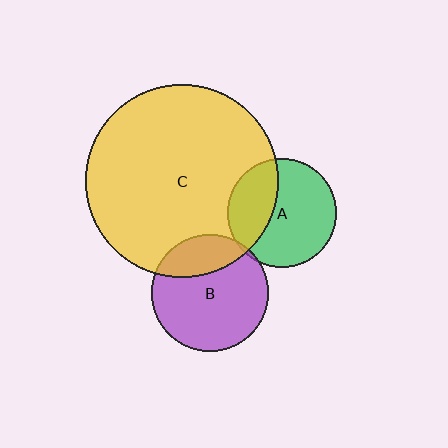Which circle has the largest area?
Circle C (yellow).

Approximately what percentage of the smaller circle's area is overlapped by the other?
Approximately 35%.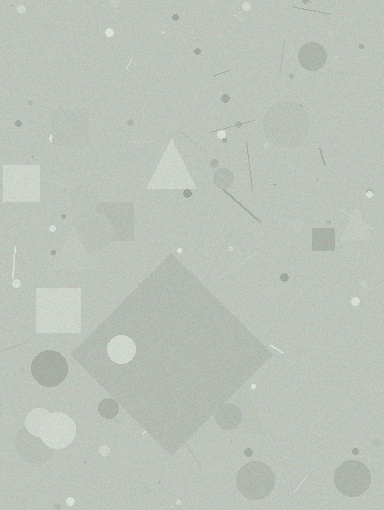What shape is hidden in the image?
A diamond is hidden in the image.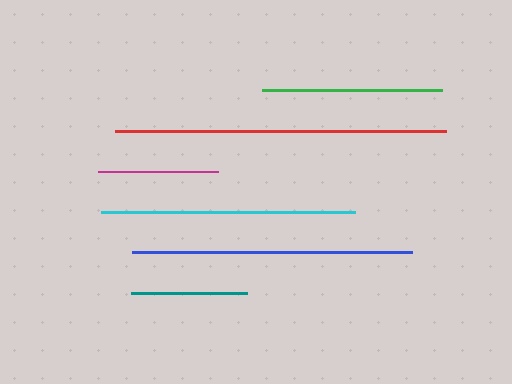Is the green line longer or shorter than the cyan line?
The cyan line is longer than the green line.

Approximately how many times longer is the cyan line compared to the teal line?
The cyan line is approximately 2.2 times the length of the teal line.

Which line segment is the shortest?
The teal line is the shortest at approximately 116 pixels.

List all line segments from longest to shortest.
From longest to shortest: red, blue, cyan, green, magenta, teal.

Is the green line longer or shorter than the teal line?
The green line is longer than the teal line.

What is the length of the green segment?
The green segment is approximately 180 pixels long.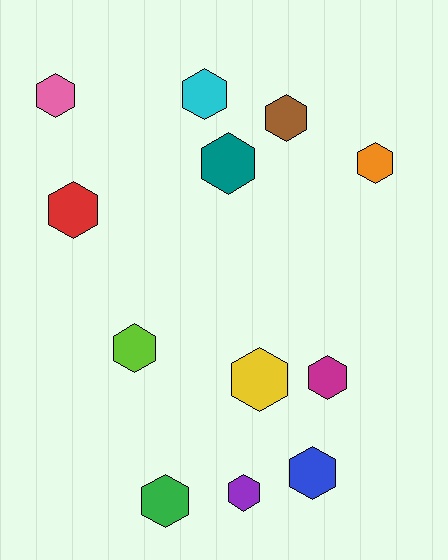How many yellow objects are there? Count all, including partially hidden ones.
There is 1 yellow object.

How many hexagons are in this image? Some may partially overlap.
There are 12 hexagons.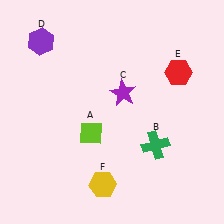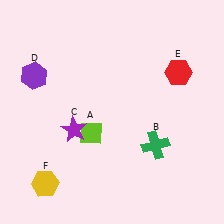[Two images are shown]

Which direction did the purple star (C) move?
The purple star (C) moved left.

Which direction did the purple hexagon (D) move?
The purple hexagon (D) moved down.